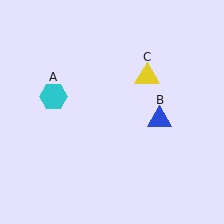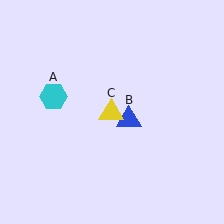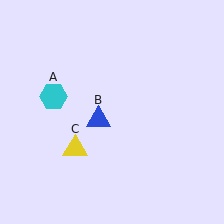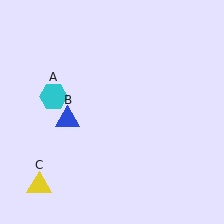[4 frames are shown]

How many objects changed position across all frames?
2 objects changed position: blue triangle (object B), yellow triangle (object C).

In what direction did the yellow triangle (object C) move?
The yellow triangle (object C) moved down and to the left.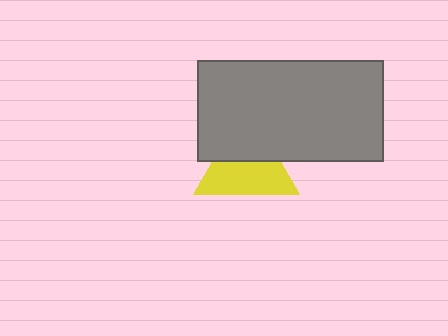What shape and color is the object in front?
The object in front is a gray rectangle.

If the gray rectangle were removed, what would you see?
You would see the complete yellow triangle.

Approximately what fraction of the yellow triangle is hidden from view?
Roughly 41% of the yellow triangle is hidden behind the gray rectangle.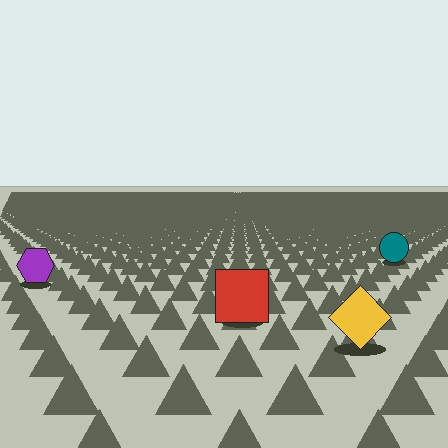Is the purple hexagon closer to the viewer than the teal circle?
Yes. The purple hexagon is closer — you can tell from the texture gradient: the ground texture is coarser near it.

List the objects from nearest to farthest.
From nearest to farthest: the yellow diamond, the red square, the purple hexagon, the teal circle.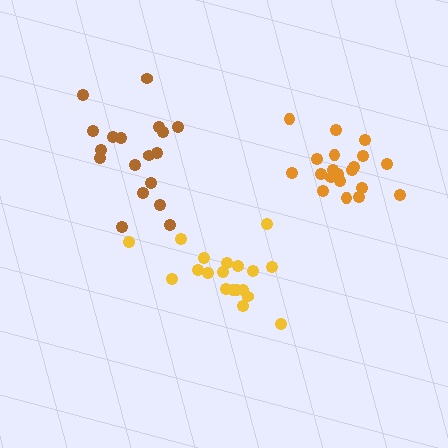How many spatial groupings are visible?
There are 3 spatial groupings.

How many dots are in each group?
Group 1: 20 dots, Group 2: 19 dots, Group 3: 18 dots (57 total).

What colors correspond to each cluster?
The clusters are colored: orange, yellow, brown.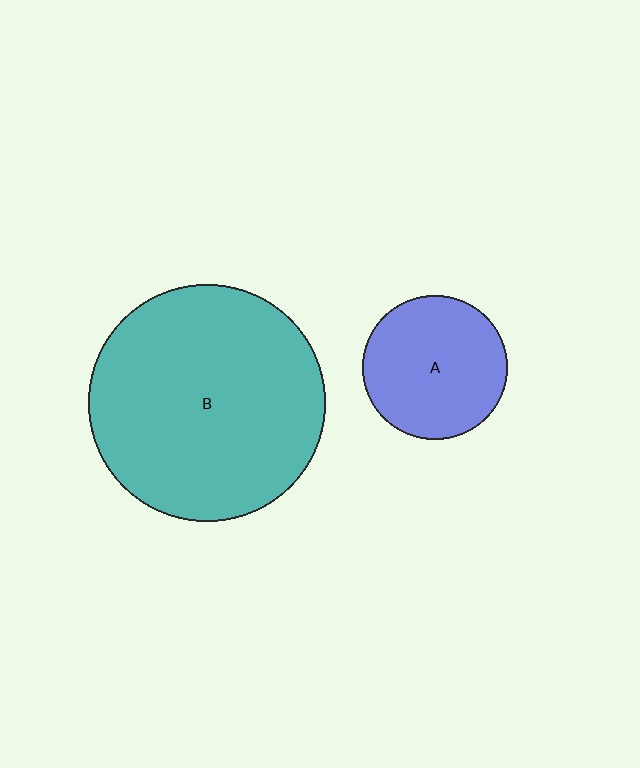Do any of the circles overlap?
No, none of the circles overlap.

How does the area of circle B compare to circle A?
Approximately 2.7 times.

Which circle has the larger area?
Circle B (teal).